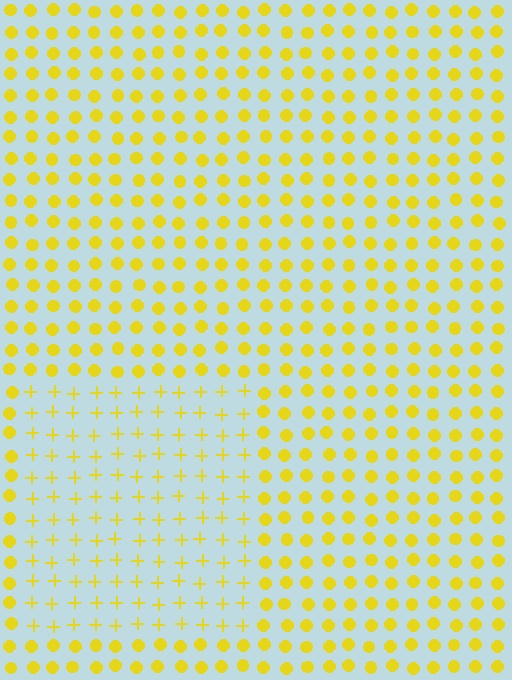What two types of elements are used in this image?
The image uses plus signs inside the rectangle region and circles outside it.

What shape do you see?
I see a rectangle.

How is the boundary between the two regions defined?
The boundary is defined by a change in element shape: plus signs inside vs. circles outside. All elements share the same color and spacing.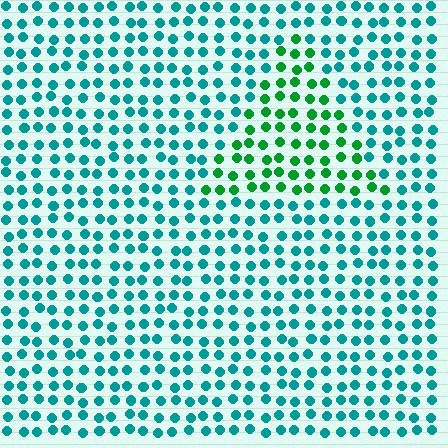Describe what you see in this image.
The image is filled with small teal elements in a uniform arrangement. A triangle-shaped region is visible where the elements are tinted to a slightly different hue, forming a subtle color boundary.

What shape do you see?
I see a triangle.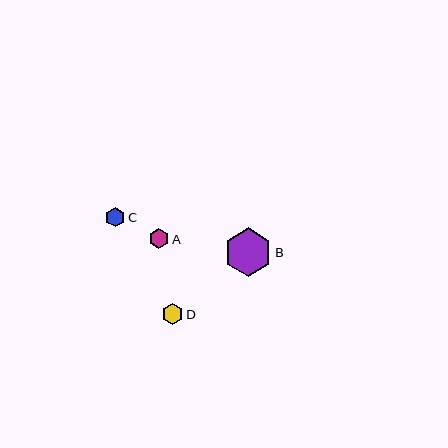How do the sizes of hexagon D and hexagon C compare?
Hexagon D and hexagon C are approximately the same size.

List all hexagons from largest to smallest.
From largest to smallest: B, D, A, C.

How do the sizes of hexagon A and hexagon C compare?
Hexagon A and hexagon C are approximately the same size.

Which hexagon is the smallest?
Hexagon C is the smallest with a size of approximately 19 pixels.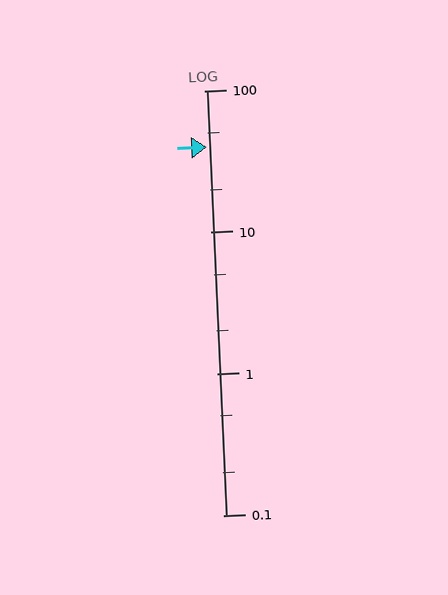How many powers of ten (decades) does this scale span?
The scale spans 3 decades, from 0.1 to 100.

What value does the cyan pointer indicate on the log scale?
The pointer indicates approximately 40.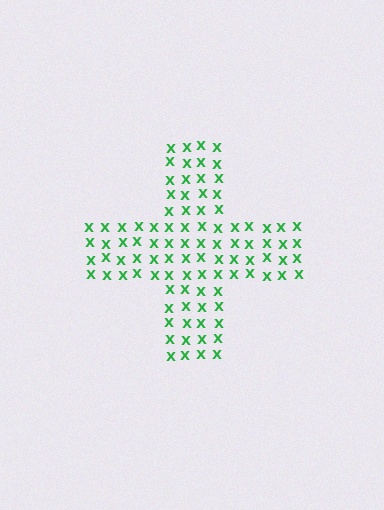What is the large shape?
The large shape is a cross.